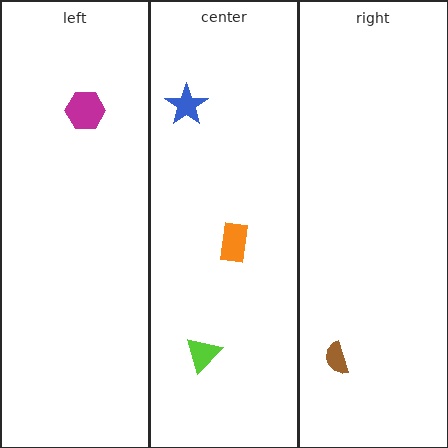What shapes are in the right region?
The brown semicircle.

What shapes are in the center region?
The orange rectangle, the blue star, the lime triangle.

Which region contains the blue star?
The center region.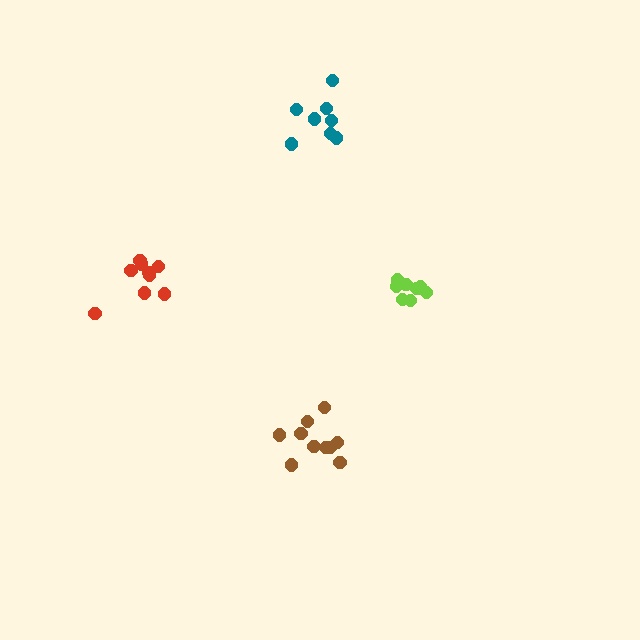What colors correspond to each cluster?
The clusters are colored: lime, teal, brown, red.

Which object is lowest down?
The brown cluster is bottommost.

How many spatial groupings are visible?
There are 4 spatial groupings.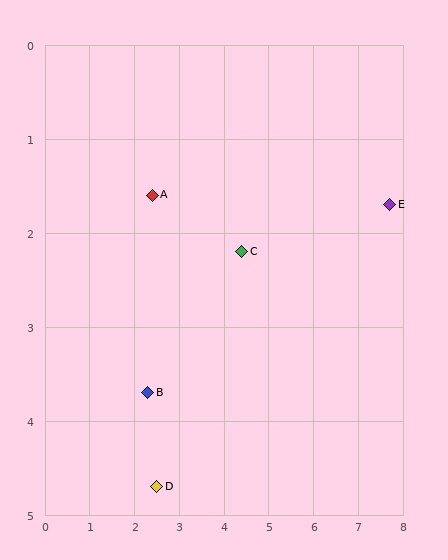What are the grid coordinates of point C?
Point C is at approximately (4.4, 2.2).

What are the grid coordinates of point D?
Point D is at approximately (2.5, 4.7).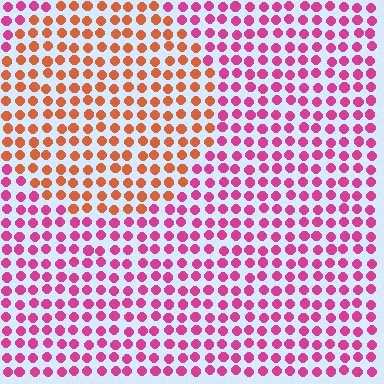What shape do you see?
I see a circle.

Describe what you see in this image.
The image is filled with small magenta elements in a uniform arrangement. A circle-shaped region is visible where the elements are tinted to a slightly different hue, forming a subtle color boundary.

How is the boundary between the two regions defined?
The boundary is defined purely by a slight shift in hue (about 50 degrees). Spacing, size, and orientation are identical on both sides.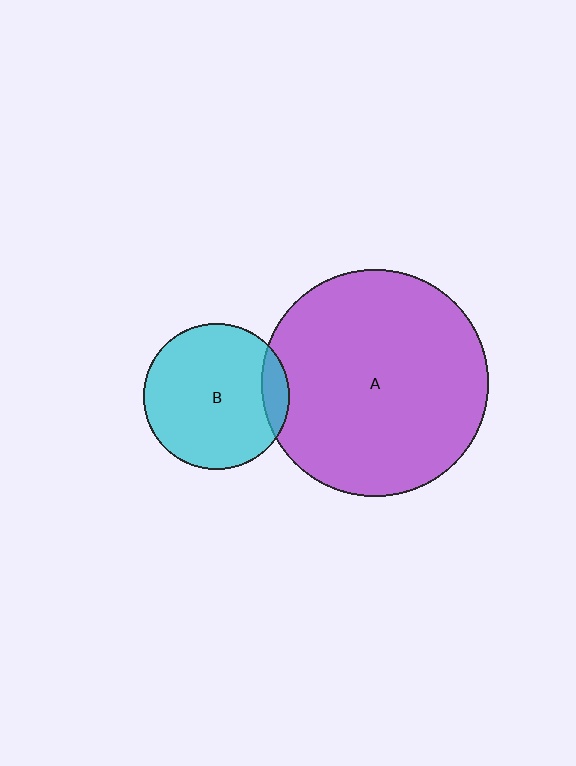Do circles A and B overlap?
Yes.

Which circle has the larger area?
Circle A (purple).